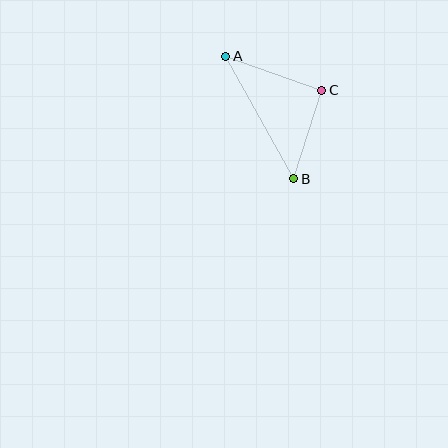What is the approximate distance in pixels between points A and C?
The distance between A and C is approximately 102 pixels.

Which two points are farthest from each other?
Points A and B are farthest from each other.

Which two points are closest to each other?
Points B and C are closest to each other.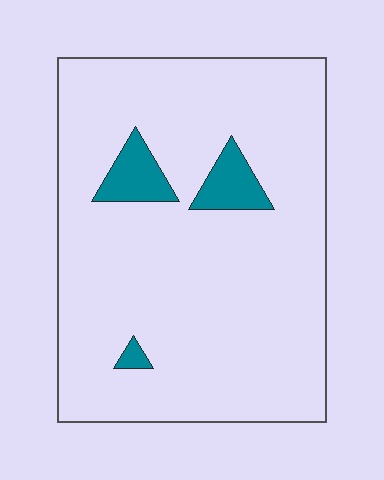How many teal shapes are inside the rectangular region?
3.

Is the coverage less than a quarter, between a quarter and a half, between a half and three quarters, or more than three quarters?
Less than a quarter.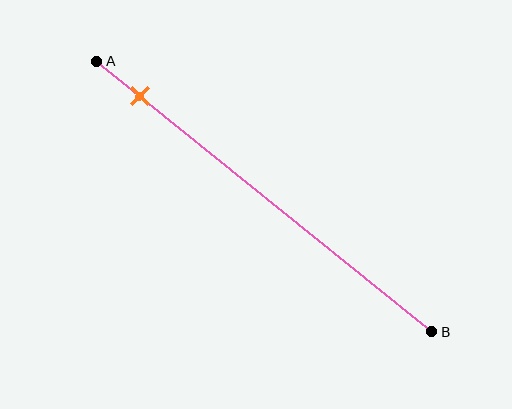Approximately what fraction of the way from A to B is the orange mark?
The orange mark is approximately 15% of the way from A to B.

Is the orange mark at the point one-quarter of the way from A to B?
No, the mark is at about 15% from A, not at the 25% one-quarter point.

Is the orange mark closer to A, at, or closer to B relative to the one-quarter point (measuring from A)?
The orange mark is closer to point A than the one-quarter point of segment AB.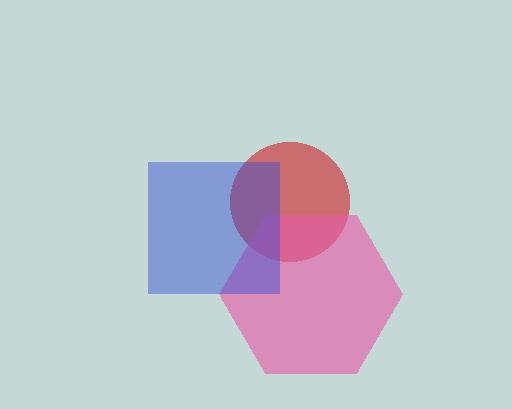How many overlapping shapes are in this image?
There are 3 overlapping shapes in the image.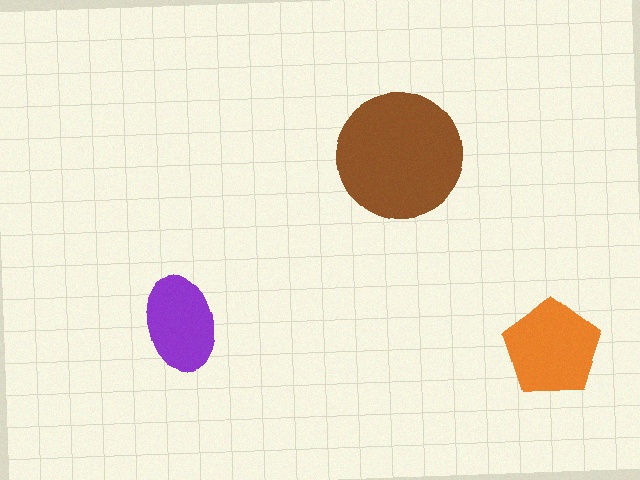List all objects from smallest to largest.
The purple ellipse, the orange pentagon, the brown circle.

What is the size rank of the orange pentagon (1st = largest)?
2nd.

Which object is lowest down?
The orange pentagon is bottommost.